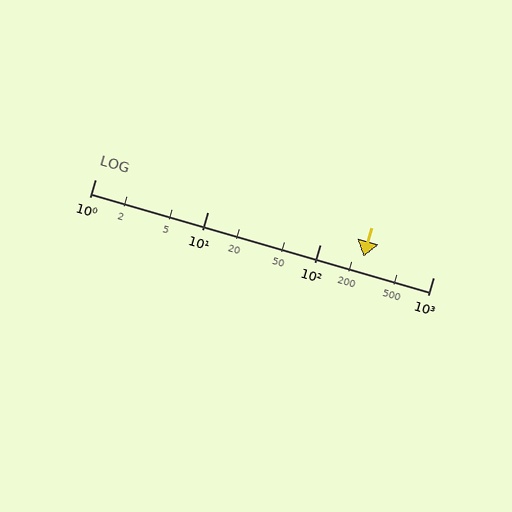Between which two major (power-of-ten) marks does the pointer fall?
The pointer is between 100 and 1000.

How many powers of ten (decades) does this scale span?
The scale spans 3 decades, from 1 to 1000.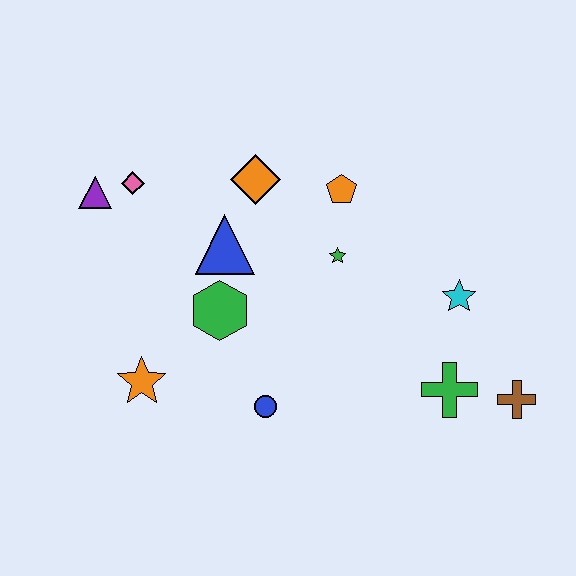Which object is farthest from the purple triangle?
The brown cross is farthest from the purple triangle.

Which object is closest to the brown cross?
The green cross is closest to the brown cross.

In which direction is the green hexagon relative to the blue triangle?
The green hexagon is below the blue triangle.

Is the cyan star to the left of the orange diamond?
No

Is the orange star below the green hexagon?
Yes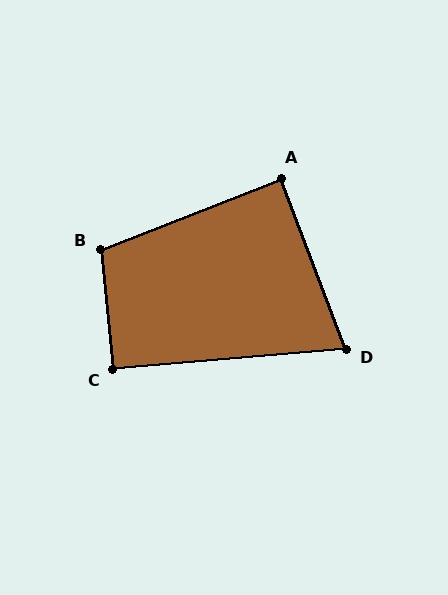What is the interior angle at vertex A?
Approximately 89 degrees (approximately right).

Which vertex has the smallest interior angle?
D, at approximately 74 degrees.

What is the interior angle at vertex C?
Approximately 91 degrees (approximately right).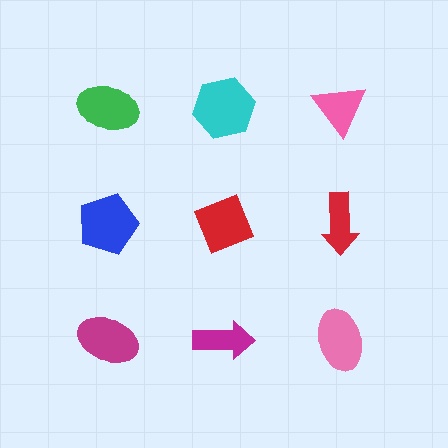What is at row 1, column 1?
A green ellipse.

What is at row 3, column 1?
A magenta ellipse.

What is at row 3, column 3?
A pink ellipse.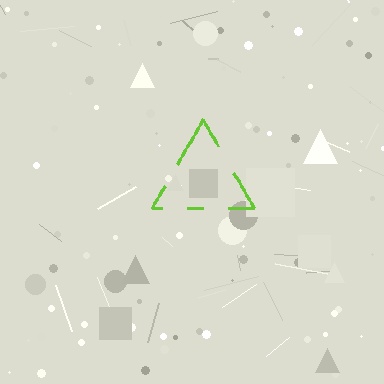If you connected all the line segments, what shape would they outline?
They would outline a triangle.